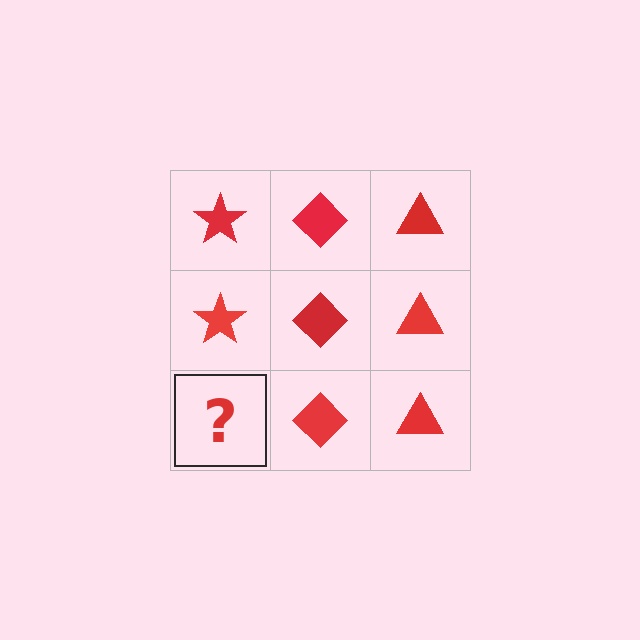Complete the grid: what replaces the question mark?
The question mark should be replaced with a red star.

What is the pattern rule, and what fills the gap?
The rule is that each column has a consistent shape. The gap should be filled with a red star.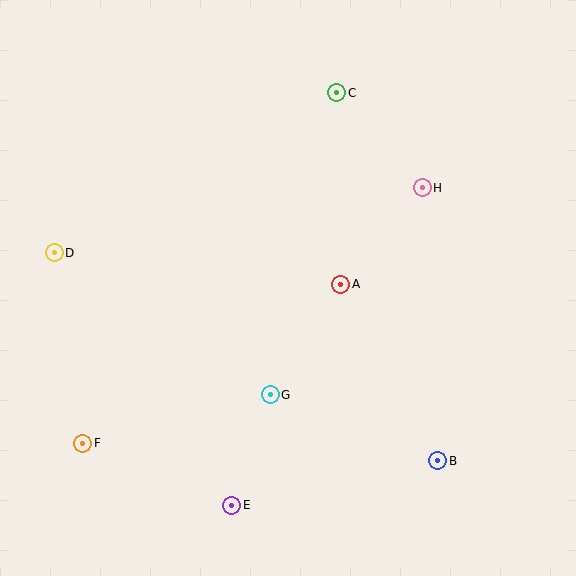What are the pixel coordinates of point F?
Point F is at (83, 443).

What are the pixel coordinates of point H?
Point H is at (422, 188).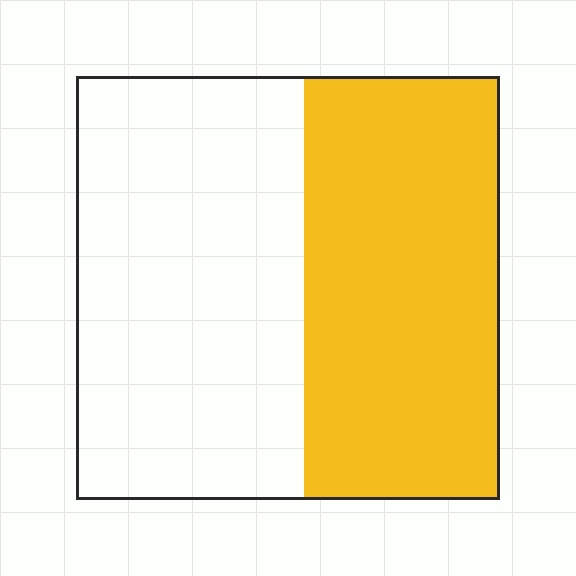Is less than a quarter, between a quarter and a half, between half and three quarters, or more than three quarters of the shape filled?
Between a quarter and a half.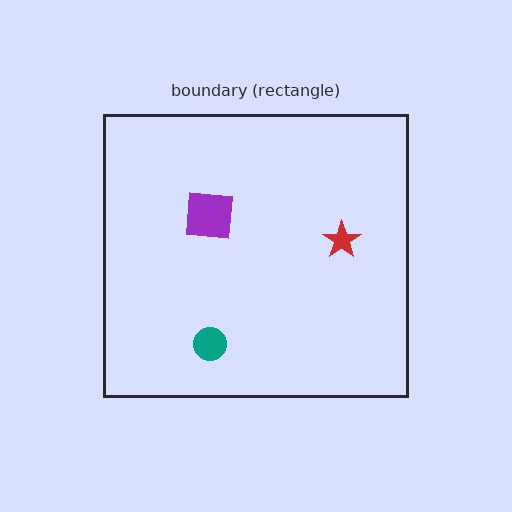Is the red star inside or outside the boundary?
Inside.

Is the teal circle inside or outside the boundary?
Inside.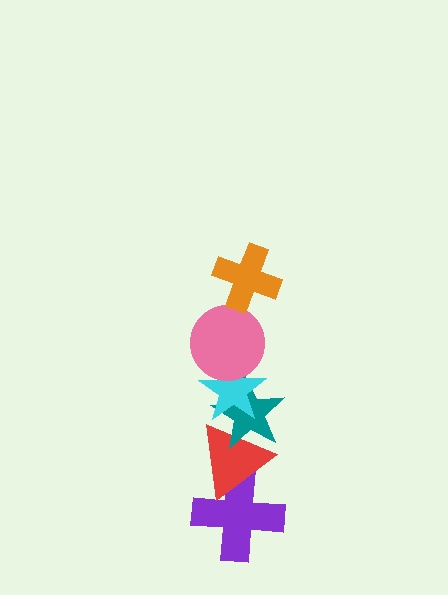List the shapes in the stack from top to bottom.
From top to bottom: the orange cross, the pink circle, the cyan star, the teal star, the red triangle, the purple cross.